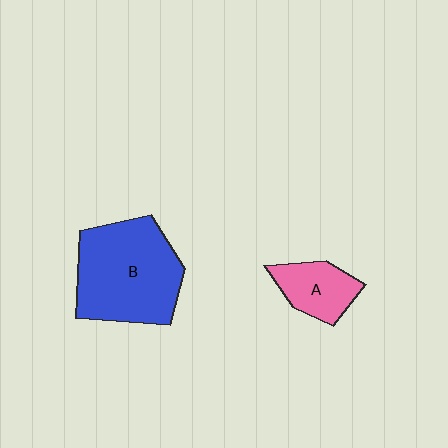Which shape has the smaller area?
Shape A (pink).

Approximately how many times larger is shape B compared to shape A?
Approximately 2.5 times.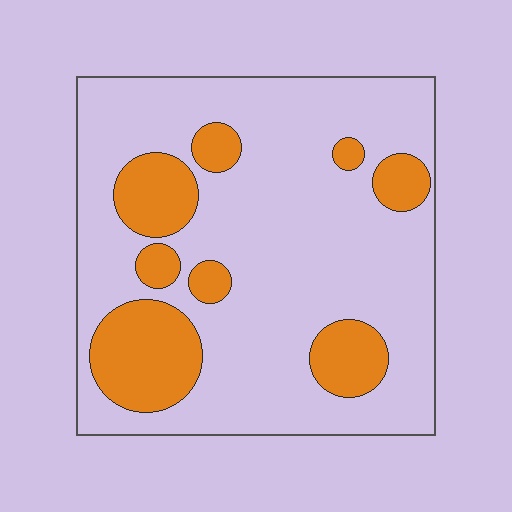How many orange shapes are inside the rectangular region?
8.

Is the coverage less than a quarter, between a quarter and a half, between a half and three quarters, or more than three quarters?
Less than a quarter.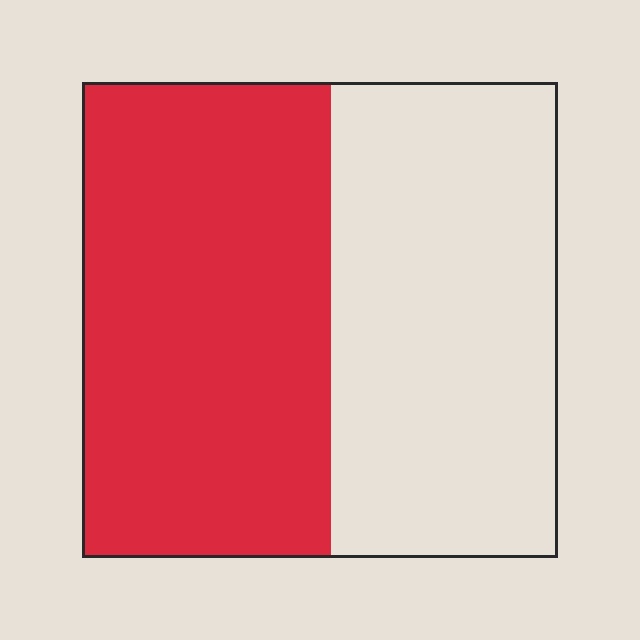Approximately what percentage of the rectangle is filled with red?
Approximately 50%.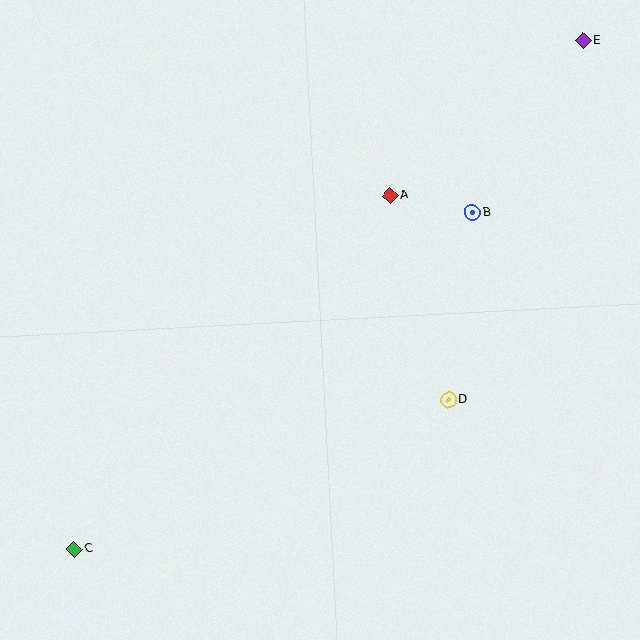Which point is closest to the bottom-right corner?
Point D is closest to the bottom-right corner.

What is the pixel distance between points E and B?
The distance between E and B is 205 pixels.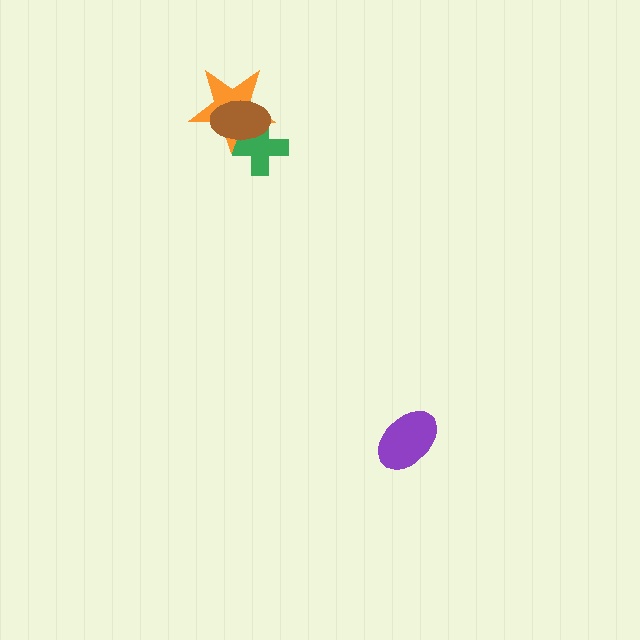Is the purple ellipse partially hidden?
No, no other shape covers it.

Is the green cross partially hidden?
Yes, it is partially covered by another shape.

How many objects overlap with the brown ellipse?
2 objects overlap with the brown ellipse.